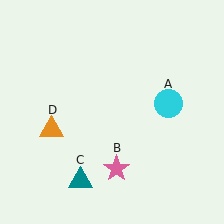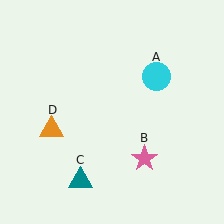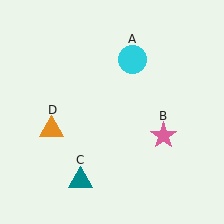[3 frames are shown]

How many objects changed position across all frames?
2 objects changed position: cyan circle (object A), pink star (object B).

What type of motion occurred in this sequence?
The cyan circle (object A), pink star (object B) rotated counterclockwise around the center of the scene.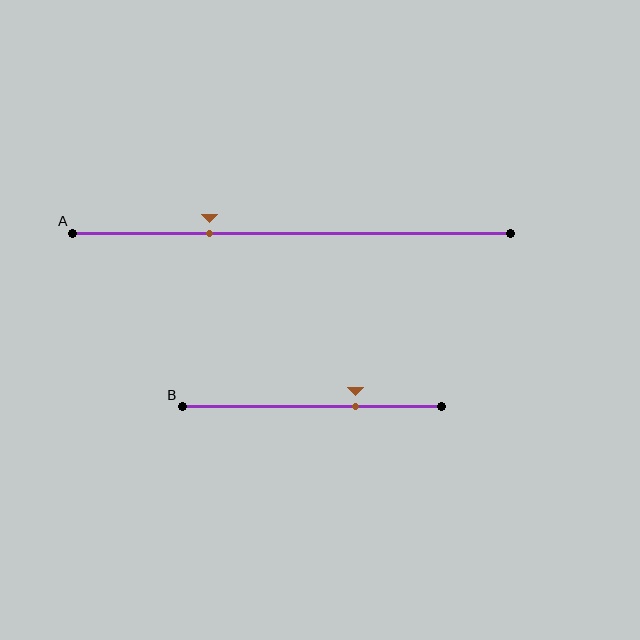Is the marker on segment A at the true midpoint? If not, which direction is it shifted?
No, the marker on segment A is shifted to the left by about 19% of the segment length.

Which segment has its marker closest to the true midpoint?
Segment B has its marker closest to the true midpoint.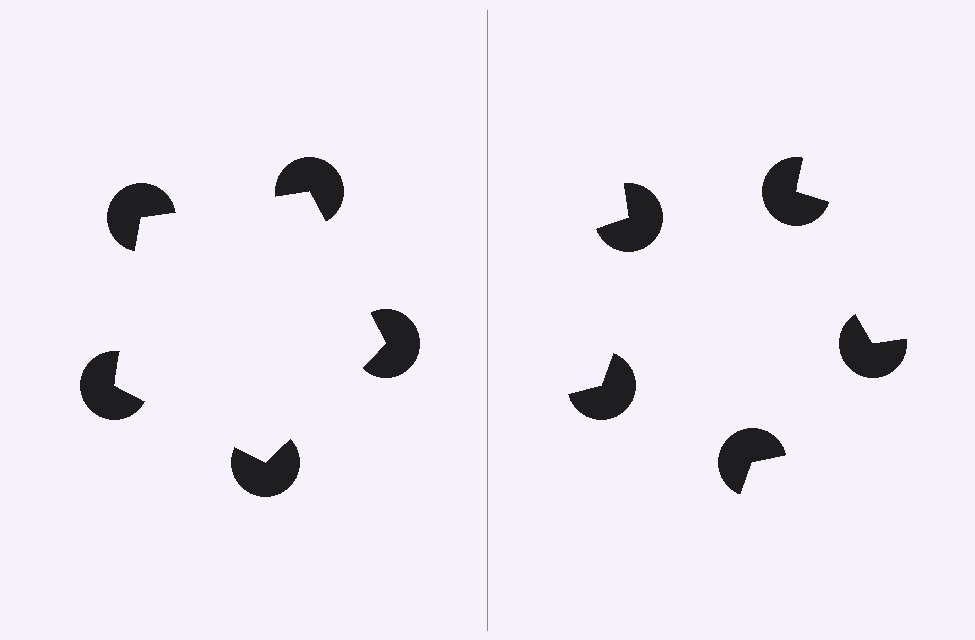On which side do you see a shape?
An illusory pentagon appears on the left side. On the right side the wedge cuts are rotated, so no coherent shape forms.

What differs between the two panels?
The pac-man discs are positioned identically on both sides; only the wedge orientations differ. On the left they align to a pentagon; on the right they are misaligned.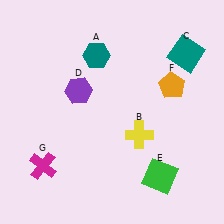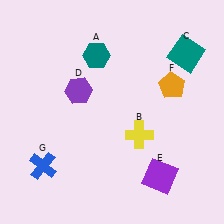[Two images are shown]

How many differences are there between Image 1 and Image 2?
There are 2 differences between the two images.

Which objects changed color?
E changed from green to purple. G changed from magenta to blue.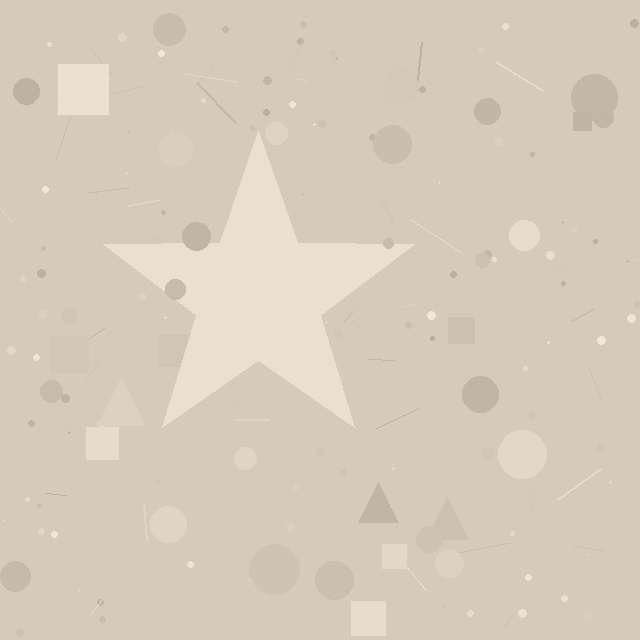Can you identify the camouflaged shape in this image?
The camouflaged shape is a star.